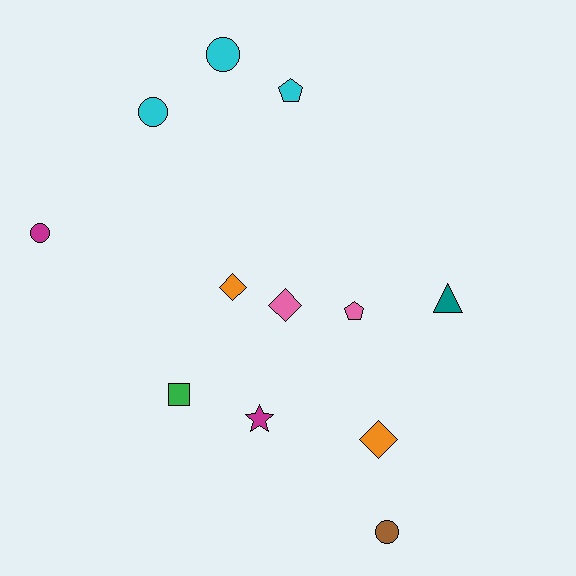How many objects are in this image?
There are 12 objects.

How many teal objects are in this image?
There is 1 teal object.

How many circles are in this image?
There are 4 circles.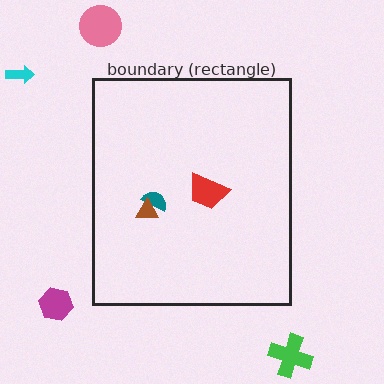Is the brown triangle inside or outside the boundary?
Inside.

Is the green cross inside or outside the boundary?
Outside.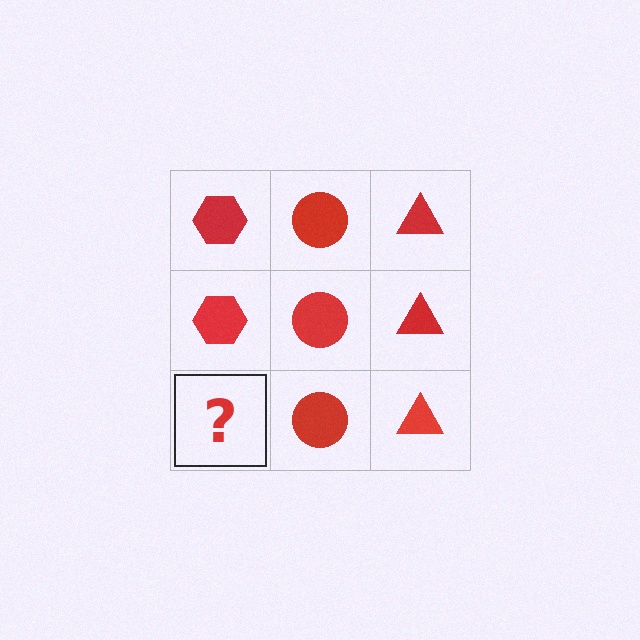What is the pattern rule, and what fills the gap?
The rule is that each column has a consistent shape. The gap should be filled with a red hexagon.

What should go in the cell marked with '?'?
The missing cell should contain a red hexagon.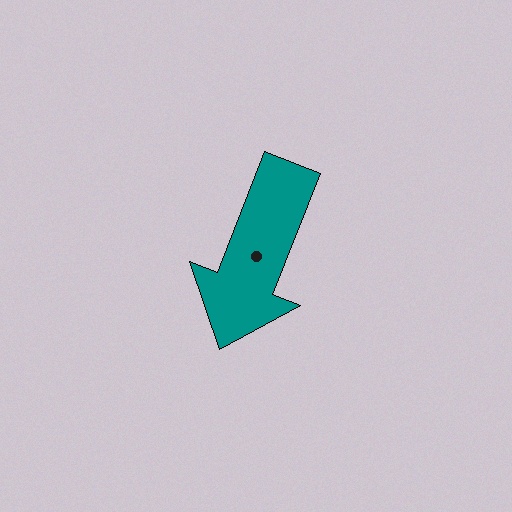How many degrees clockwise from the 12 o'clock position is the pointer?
Approximately 201 degrees.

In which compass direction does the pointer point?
South.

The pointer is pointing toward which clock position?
Roughly 7 o'clock.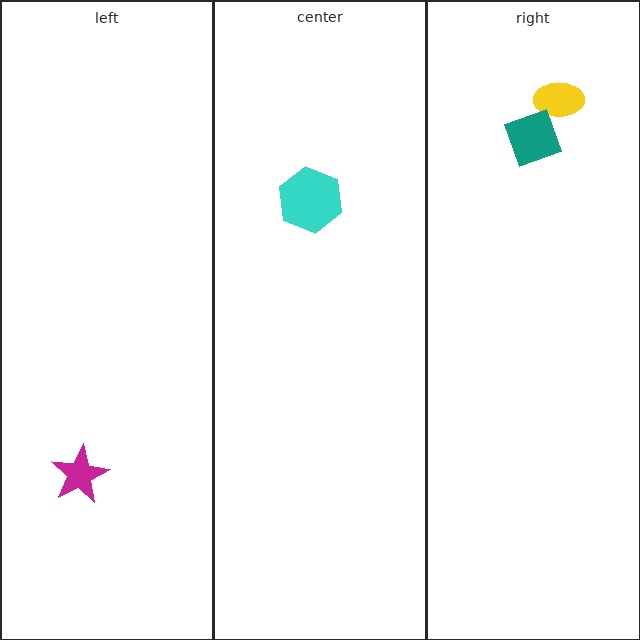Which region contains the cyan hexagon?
The center region.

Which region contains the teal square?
The right region.